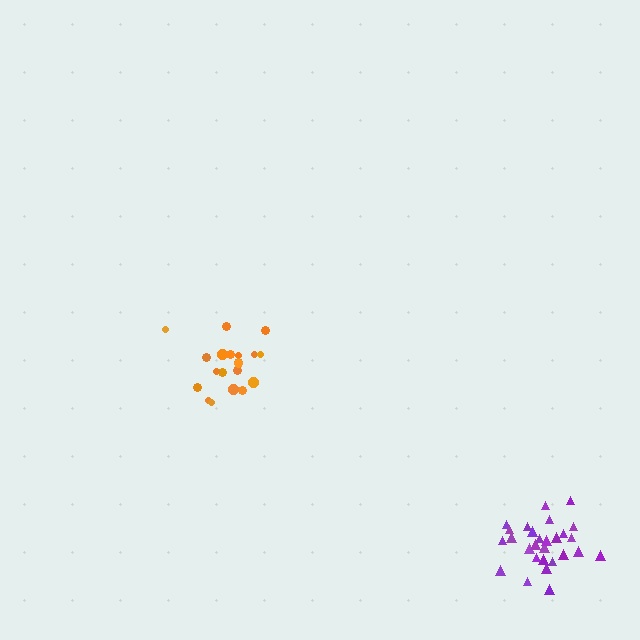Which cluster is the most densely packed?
Purple.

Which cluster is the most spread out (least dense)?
Orange.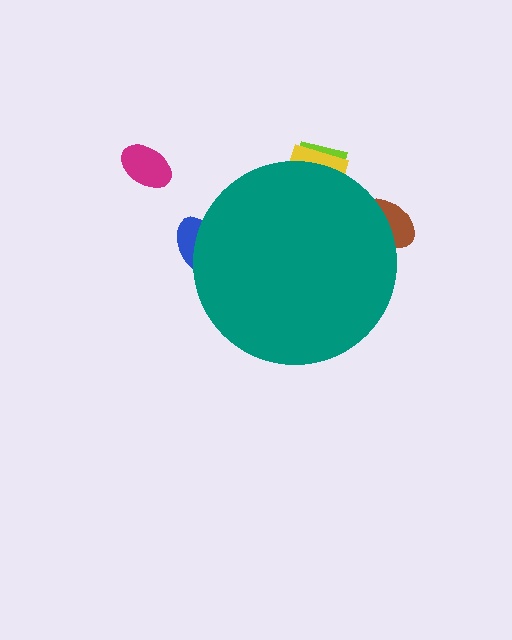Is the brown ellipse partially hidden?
Yes, the brown ellipse is partially hidden behind the teal circle.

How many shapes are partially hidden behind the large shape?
4 shapes are partially hidden.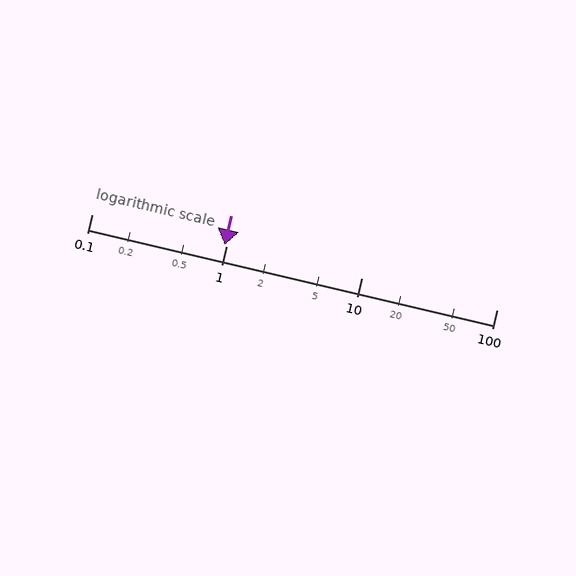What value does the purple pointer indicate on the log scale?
The pointer indicates approximately 0.96.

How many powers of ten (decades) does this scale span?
The scale spans 3 decades, from 0.1 to 100.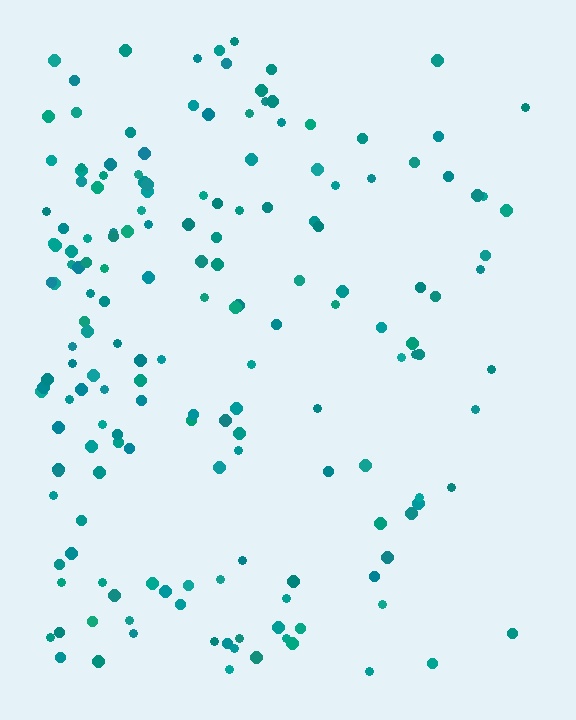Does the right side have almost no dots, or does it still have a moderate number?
Still a moderate number, just noticeably fewer than the left.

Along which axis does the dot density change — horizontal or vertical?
Horizontal.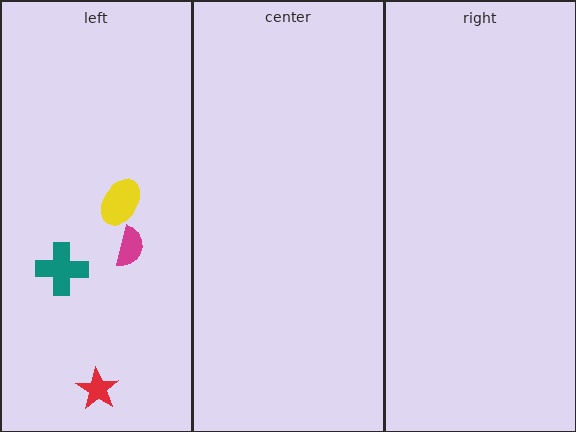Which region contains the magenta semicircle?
The left region.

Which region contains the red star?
The left region.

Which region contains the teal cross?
The left region.